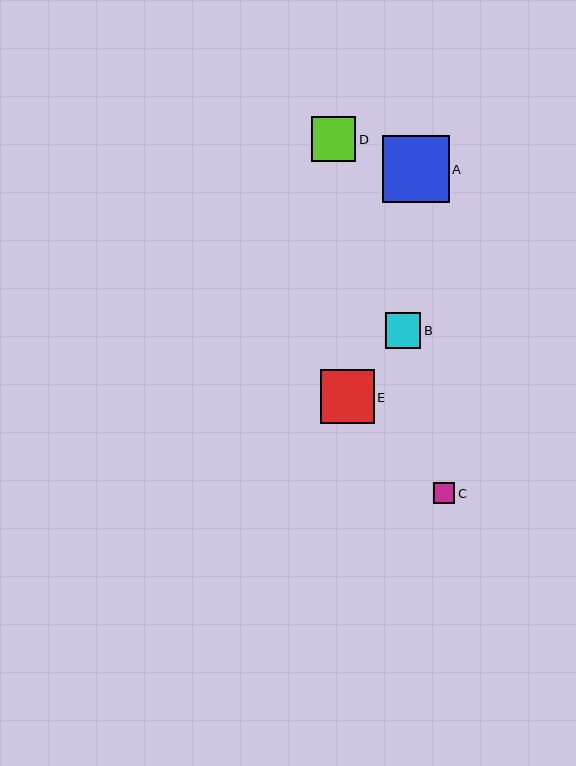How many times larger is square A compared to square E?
Square A is approximately 1.2 times the size of square E.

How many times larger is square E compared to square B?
Square E is approximately 1.5 times the size of square B.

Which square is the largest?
Square A is the largest with a size of approximately 66 pixels.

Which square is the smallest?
Square C is the smallest with a size of approximately 21 pixels.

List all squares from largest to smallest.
From largest to smallest: A, E, D, B, C.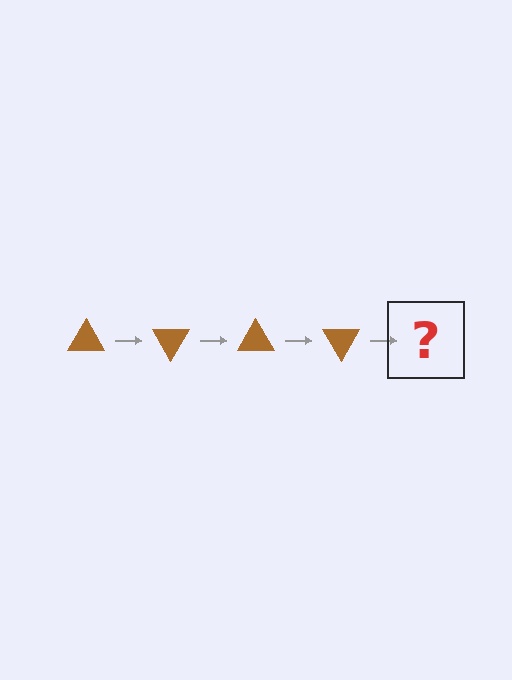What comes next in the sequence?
The next element should be a brown triangle rotated 240 degrees.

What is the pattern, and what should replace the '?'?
The pattern is that the triangle rotates 60 degrees each step. The '?' should be a brown triangle rotated 240 degrees.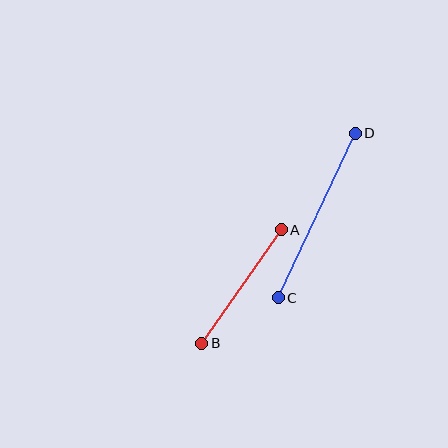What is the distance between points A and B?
The distance is approximately 139 pixels.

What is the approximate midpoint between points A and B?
The midpoint is at approximately (241, 287) pixels.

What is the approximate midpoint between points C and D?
The midpoint is at approximately (317, 215) pixels.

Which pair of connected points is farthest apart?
Points C and D are farthest apart.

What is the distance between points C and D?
The distance is approximately 182 pixels.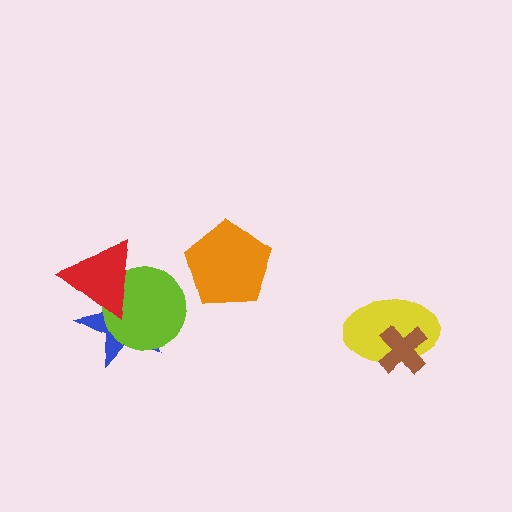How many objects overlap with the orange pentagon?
0 objects overlap with the orange pentagon.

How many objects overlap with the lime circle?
2 objects overlap with the lime circle.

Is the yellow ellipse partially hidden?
Yes, it is partially covered by another shape.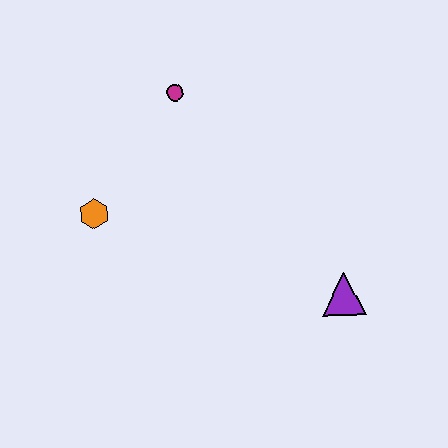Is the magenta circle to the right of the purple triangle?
No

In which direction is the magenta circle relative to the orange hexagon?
The magenta circle is above the orange hexagon.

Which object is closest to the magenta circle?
The orange hexagon is closest to the magenta circle.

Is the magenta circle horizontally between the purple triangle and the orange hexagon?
Yes